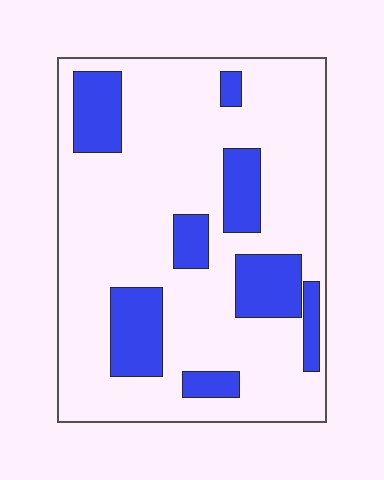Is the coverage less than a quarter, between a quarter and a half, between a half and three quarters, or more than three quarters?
Less than a quarter.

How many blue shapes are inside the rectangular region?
8.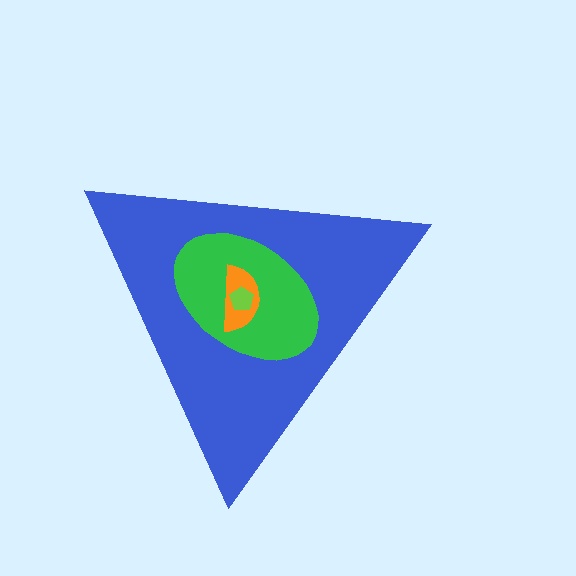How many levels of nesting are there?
4.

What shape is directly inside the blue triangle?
The green ellipse.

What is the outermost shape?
The blue triangle.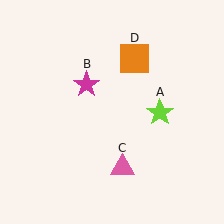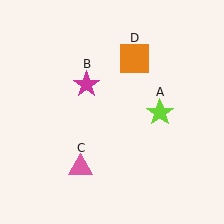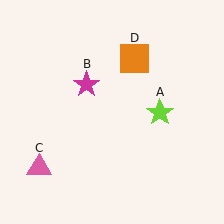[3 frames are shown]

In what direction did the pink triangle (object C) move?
The pink triangle (object C) moved left.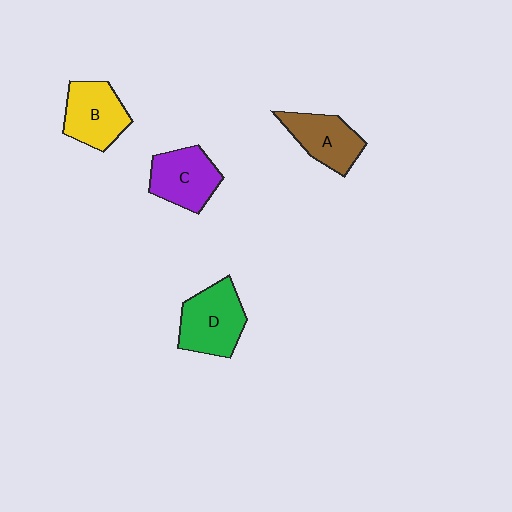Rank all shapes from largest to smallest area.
From largest to smallest: D (green), B (yellow), C (purple), A (brown).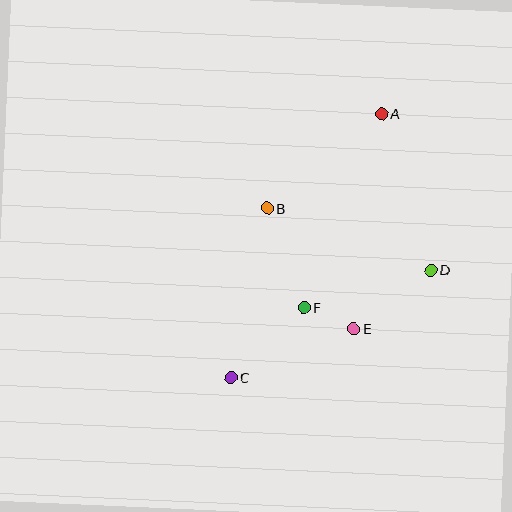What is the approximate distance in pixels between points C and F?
The distance between C and F is approximately 101 pixels.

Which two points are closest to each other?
Points E and F are closest to each other.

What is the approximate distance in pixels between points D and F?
The distance between D and F is approximately 133 pixels.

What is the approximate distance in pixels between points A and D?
The distance between A and D is approximately 164 pixels.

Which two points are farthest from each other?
Points A and C are farthest from each other.